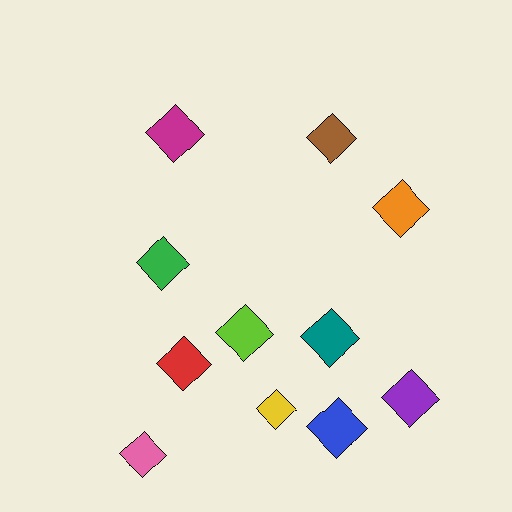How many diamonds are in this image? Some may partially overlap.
There are 11 diamonds.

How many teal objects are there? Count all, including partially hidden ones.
There is 1 teal object.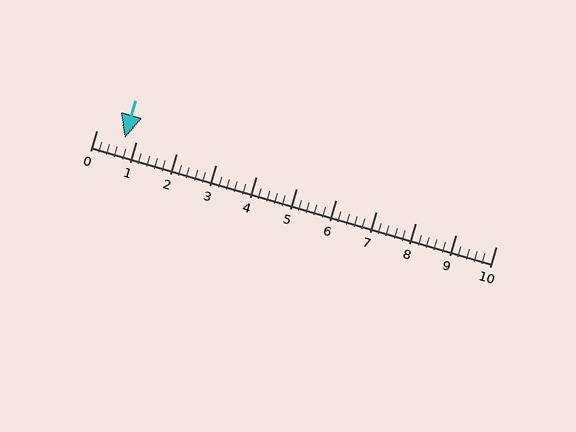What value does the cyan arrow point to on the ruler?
The cyan arrow points to approximately 0.7.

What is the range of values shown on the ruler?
The ruler shows values from 0 to 10.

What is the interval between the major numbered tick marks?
The major tick marks are spaced 1 units apart.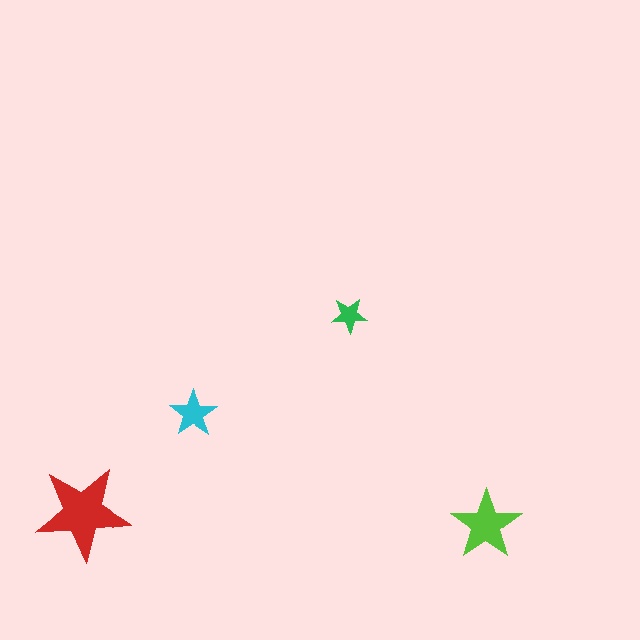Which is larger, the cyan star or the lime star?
The lime one.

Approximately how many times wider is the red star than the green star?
About 2.5 times wider.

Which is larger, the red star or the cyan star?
The red one.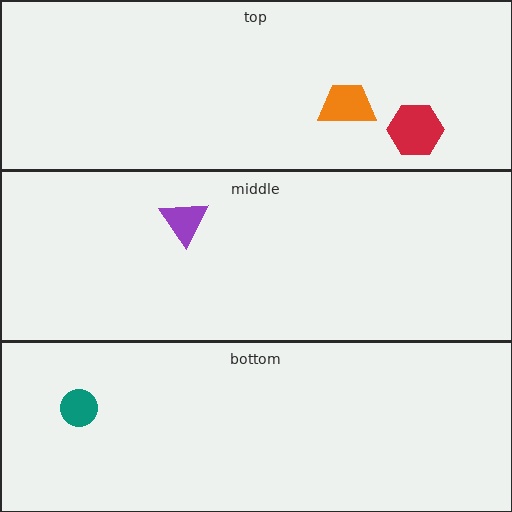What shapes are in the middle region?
The purple triangle.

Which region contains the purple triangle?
The middle region.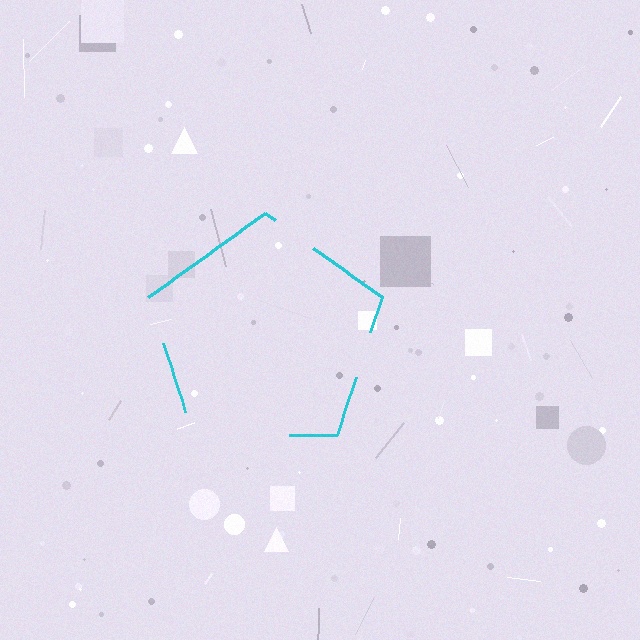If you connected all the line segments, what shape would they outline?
They would outline a pentagon.